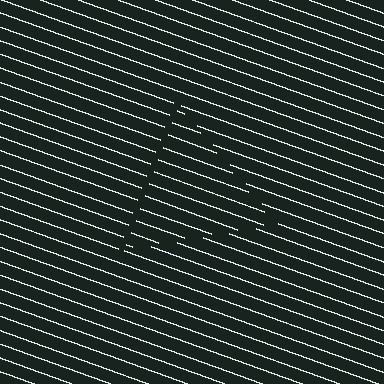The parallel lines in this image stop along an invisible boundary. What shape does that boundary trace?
An illusory triangle. The interior of the shape contains the same grating, shifted by half a period — the contour is defined by the phase discontinuity where line-ends from the inner and outer gratings abut.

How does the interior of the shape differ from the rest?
The interior of the shape contains the same grating, shifted by half a period — the contour is defined by the phase discontinuity where line-ends from the inner and outer gratings abut.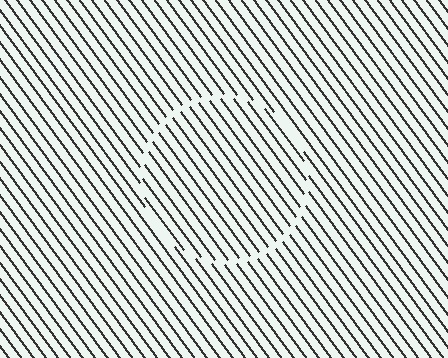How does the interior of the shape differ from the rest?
The interior of the shape contains the same grating, shifted by half a period — the contour is defined by the phase discontinuity where line-ends from the inner and outer gratings abut.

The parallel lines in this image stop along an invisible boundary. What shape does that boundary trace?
An illusory circle. The interior of the shape contains the same grating, shifted by half a period — the contour is defined by the phase discontinuity where line-ends from the inner and outer gratings abut.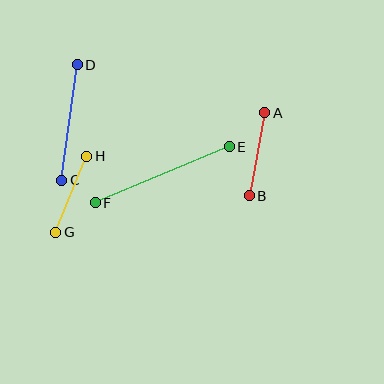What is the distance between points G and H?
The distance is approximately 82 pixels.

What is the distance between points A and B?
The distance is approximately 85 pixels.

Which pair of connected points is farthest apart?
Points E and F are farthest apart.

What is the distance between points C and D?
The distance is approximately 116 pixels.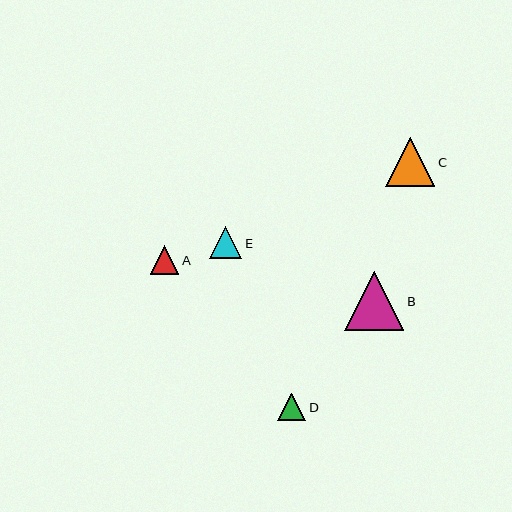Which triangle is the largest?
Triangle B is the largest with a size of approximately 59 pixels.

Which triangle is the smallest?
Triangle D is the smallest with a size of approximately 28 pixels.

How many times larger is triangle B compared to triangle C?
Triangle B is approximately 1.2 times the size of triangle C.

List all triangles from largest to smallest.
From largest to smallest: B, C, E, A, D.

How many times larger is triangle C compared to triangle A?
Triangle C is approximately 1.7 times the size of triangle A.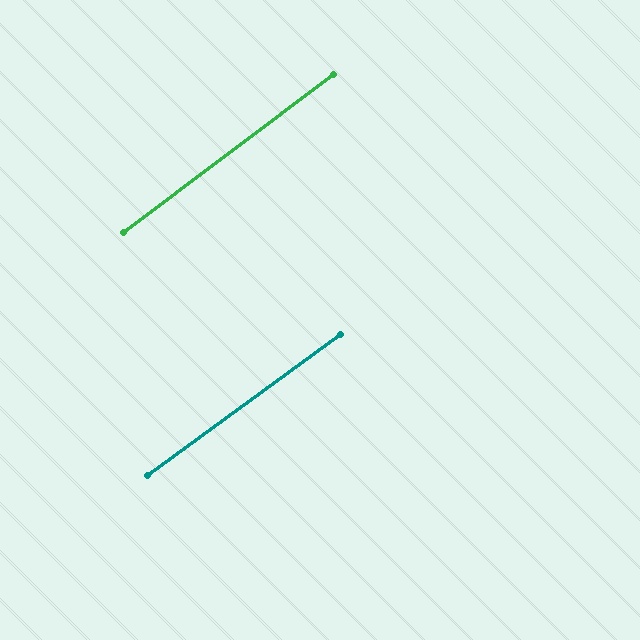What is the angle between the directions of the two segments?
Approximately 1 degree.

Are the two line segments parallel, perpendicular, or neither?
Parallel — their directions differ by only 0.8°.